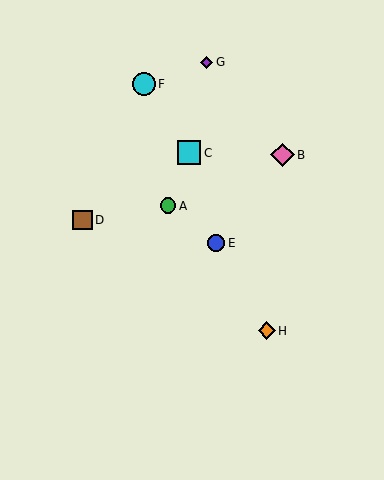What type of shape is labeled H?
Shape H is an orange diamond.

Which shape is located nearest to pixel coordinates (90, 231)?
The brown square (labeled D) at (82, 220) is nearest to that location.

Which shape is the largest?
The cyan square (labeled C) is the largest.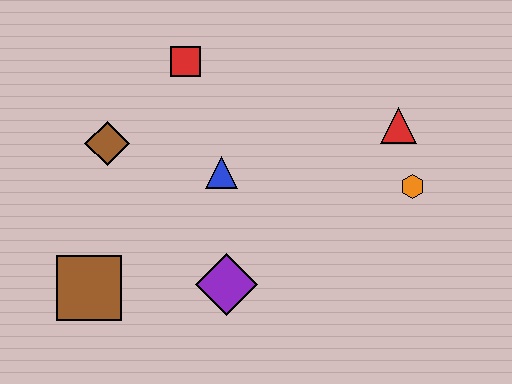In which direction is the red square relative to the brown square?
The red square is above the brown square.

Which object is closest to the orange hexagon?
The red triangle is closest to the orange hexagon.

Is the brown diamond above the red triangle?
No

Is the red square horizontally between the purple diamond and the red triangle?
No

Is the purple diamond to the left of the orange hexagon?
Yes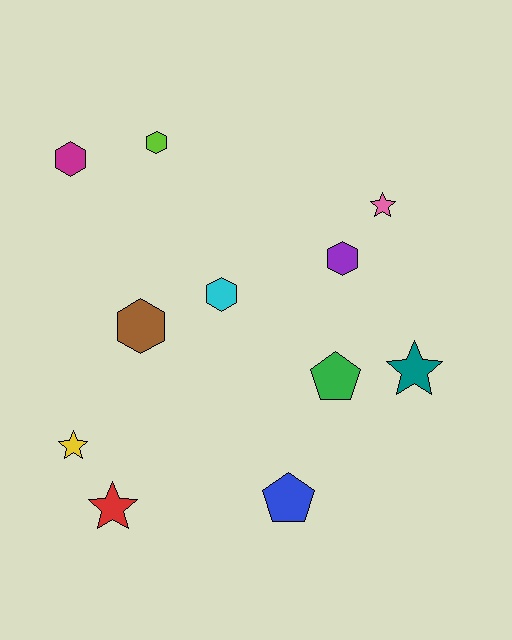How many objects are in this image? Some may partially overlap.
There are 11 objects.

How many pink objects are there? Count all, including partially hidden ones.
There is 1 pink object.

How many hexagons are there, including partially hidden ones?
There are 5 hexagons.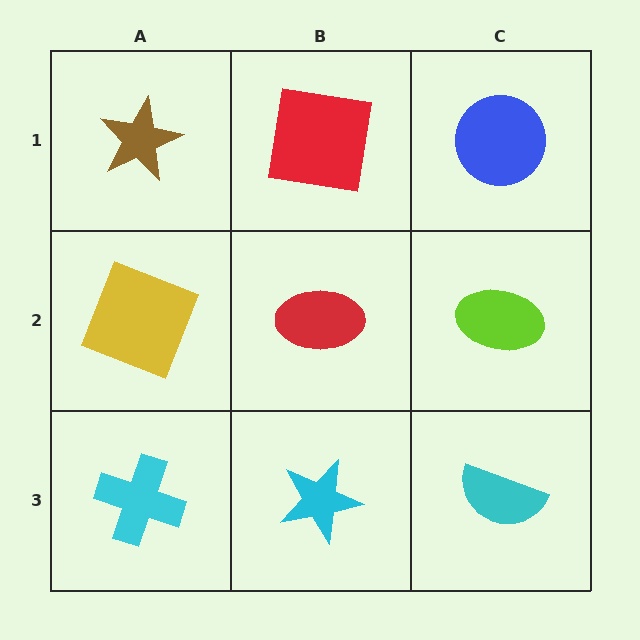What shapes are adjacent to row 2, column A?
A brown star (row 1, column A), a cyan cross (row 3, column A), a red ellipse (row 2, column B).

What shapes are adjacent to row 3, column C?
A lime ellipse (row 2, column C), a cyan star (row 3, column B).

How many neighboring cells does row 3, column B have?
3.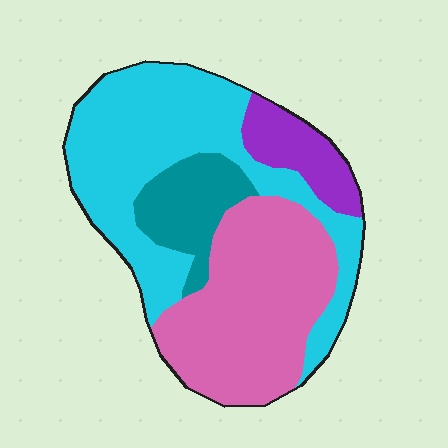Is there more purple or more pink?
Pink.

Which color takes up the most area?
Cyan, at roughly 40%.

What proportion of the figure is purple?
Purple covers roughly 10% of the figure.